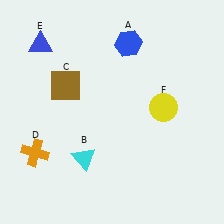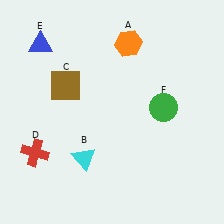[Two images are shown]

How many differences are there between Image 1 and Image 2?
There are 3 differences between the two images.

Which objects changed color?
A changed from blue to orange. D changed from orange to red. F changed from yellow to green.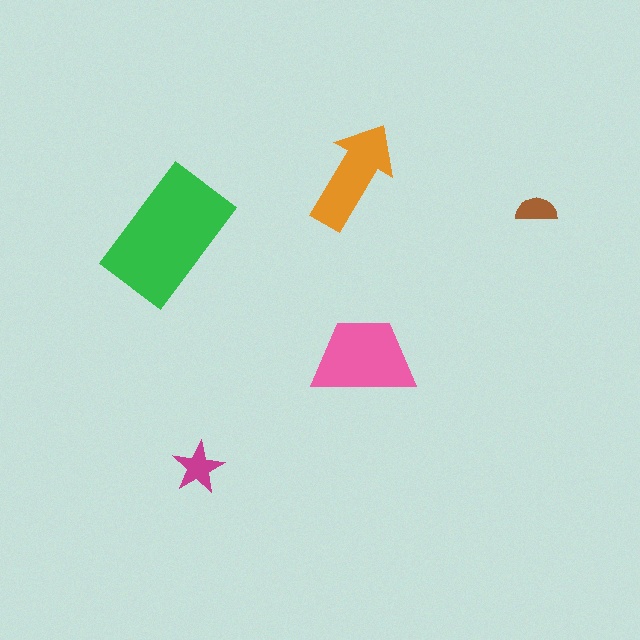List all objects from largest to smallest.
The green rectangle, the pink trapezoid, the orange arrow, the magenta star, the brown semicircle.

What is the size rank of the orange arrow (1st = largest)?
3rd.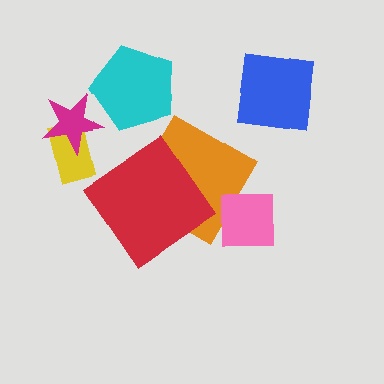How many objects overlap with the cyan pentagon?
0 objects overlap with the cyan pentagon.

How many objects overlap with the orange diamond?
1 object overlaps with the orange diamond.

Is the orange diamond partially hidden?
Yes, it is partially covered by another shape.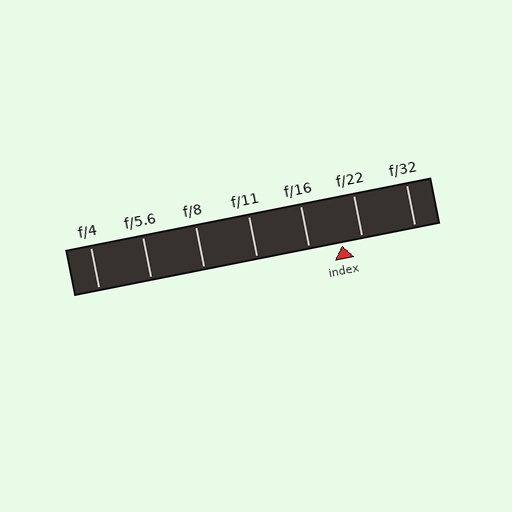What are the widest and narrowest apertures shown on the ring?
The widest aperture shown is f/4 and the narrowest is f/32.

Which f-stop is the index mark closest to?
The index mark is closest to f/22.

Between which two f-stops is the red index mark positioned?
The index mark is between f/16 and f/22.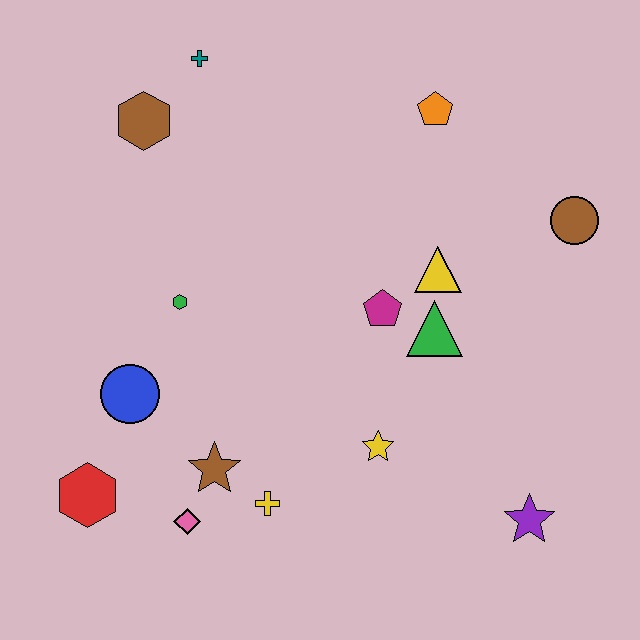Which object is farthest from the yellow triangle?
The red hexagon is farthest from the yellow triangle.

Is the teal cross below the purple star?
No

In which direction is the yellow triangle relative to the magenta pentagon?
The yellow triangle is to the right of the magenta pentagon.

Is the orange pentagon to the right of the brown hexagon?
Yes